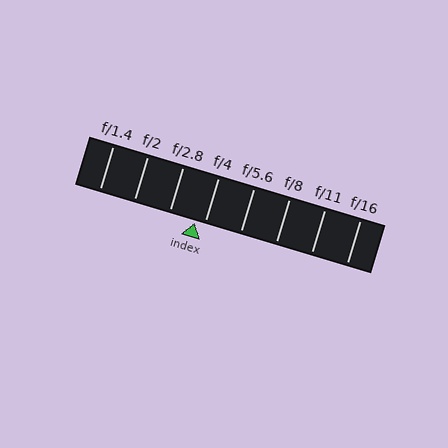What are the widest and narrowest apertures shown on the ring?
The widest aperture shown is f/1.4 and the narrowest is f/16.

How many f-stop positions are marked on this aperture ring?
There are 8 f-stop positions marked.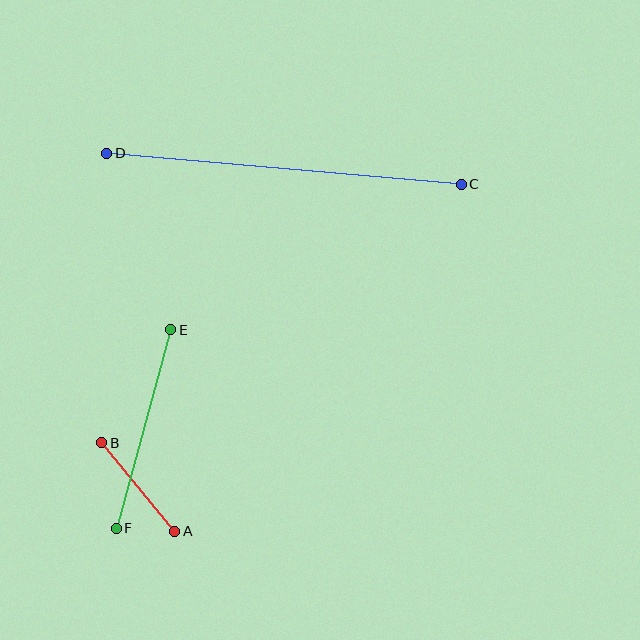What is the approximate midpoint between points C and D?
The midpoint is at approximately (284, 169) pixels.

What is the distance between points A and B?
The distance is approximately 114 pixels.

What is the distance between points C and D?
The distance is approximately 356 pixels.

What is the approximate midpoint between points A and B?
The midpoint is at approximately (138, 487) pixels.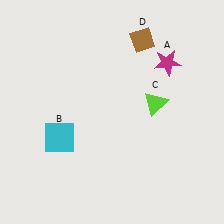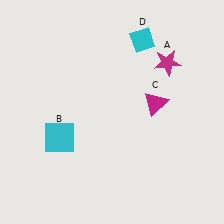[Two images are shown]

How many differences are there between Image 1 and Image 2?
There are 2 differences between the two images.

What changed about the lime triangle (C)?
In Image 1, C is lime. In Image 2, it changed to magenta.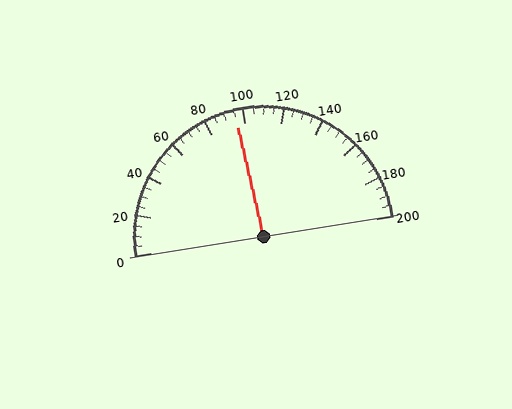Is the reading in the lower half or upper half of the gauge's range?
The reading is in the lower half of the range (0 to 200).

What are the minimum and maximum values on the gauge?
The gauge ranges from 0 to 200.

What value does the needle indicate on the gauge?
The needle indicates approximately 95.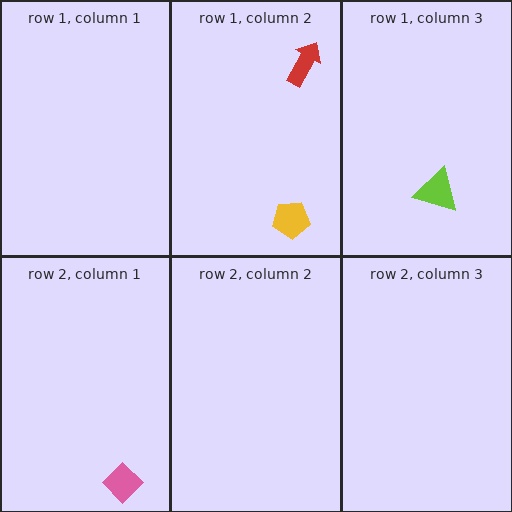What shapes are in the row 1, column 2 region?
The red arrow, the yellow pentagon.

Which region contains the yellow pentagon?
The row 1, column 2 region.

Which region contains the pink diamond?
The row 2, column 1 region.